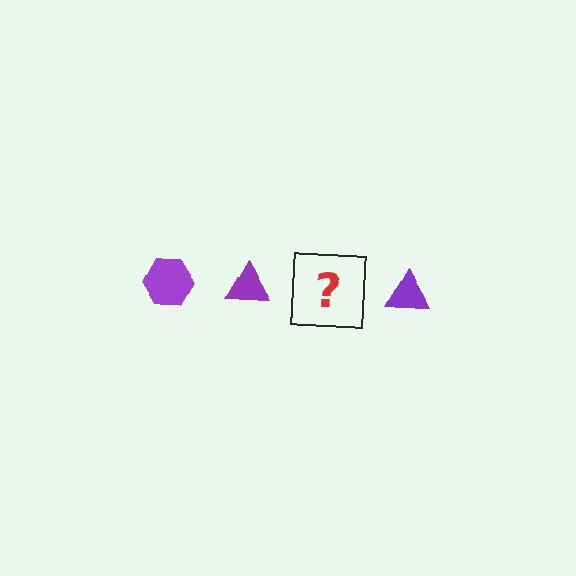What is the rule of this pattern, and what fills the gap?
The rule is that the pattern cycles through hexagon, triangle shapes in purple. The gap should be filled with a purple hexagon.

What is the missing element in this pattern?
The missing element is a purple hexagon.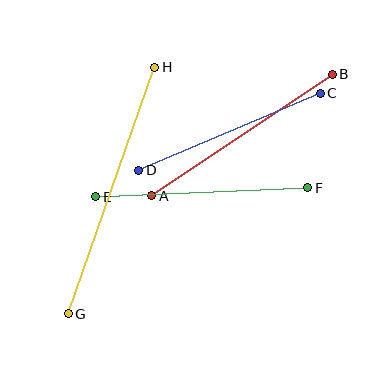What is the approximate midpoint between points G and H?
The midpoint is at approximately (111, 191) pixels.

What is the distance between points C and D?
The distance is approximately 197 pixels.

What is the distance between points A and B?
The distance is approximately 218 pixels.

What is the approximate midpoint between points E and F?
The midpoint is at approximately (202, 192) pixels.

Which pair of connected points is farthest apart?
Points G and H are farthest apart.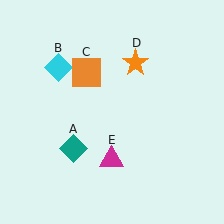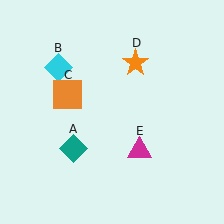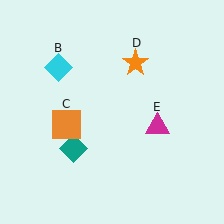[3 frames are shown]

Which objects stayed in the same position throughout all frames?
Teal diamond (object A) and cyan diamond (object B) and orange star (object D) remained stationary.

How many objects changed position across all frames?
2 objects changed position: orange square (object C), magenta triangle (object E).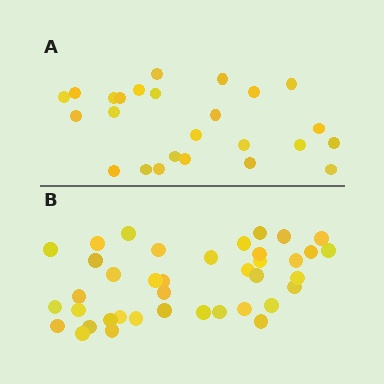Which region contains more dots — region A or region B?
Region B (the bottom region) has more dots.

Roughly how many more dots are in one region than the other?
Region B has approximately 15 more dots than region A.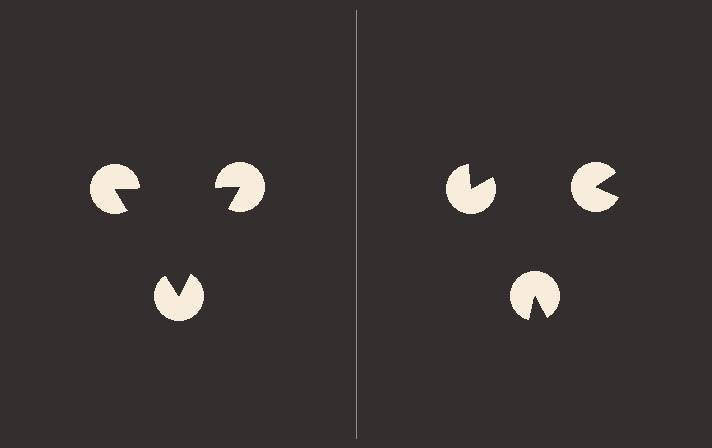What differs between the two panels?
The pac-man discs are positioned identically on both sides; only the wedge orientations differ. On the left they align to a triangle; on the right they are misaligned.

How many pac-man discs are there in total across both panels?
6 — 3 on each side.